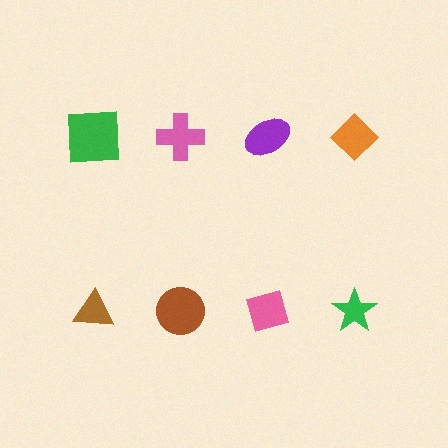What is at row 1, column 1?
A green square.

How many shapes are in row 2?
4 shapes.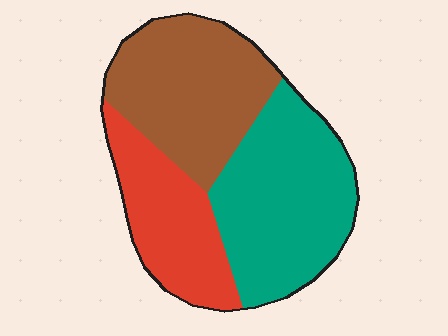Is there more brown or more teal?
Teal.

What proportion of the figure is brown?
Brown covers about 35% of the figure.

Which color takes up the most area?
Teal, at roughly 40%.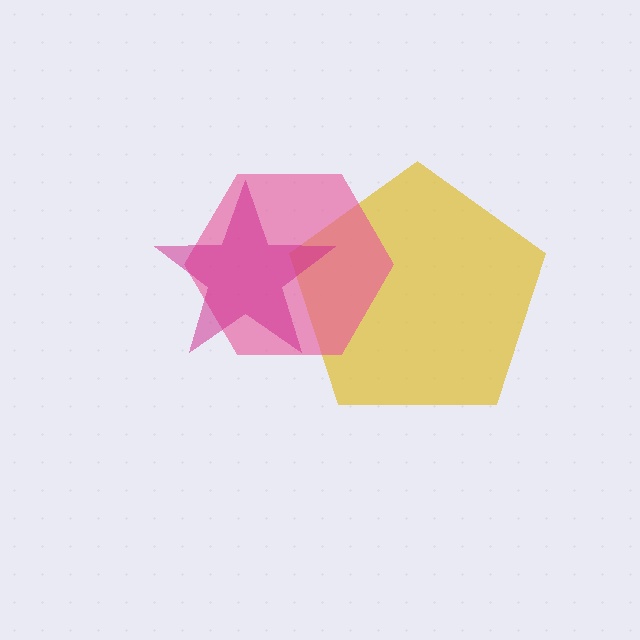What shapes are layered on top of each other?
The layered shapes are: a yellow pentagon, a pink hexagon, a magenta star.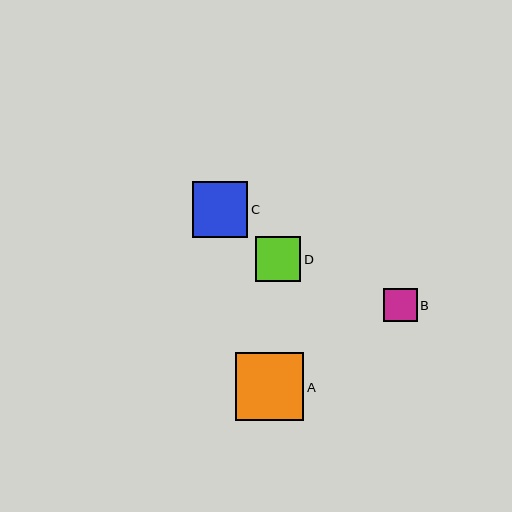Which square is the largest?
Square A is the largest with a size of approximately 68 pixels.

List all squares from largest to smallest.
From largest to smallest: A, C, D, B.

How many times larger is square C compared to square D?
Square C is approximately 1.2 times the size of square D.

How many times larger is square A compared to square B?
Square A is approximately 2.0 times the size of square B.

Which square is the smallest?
Square B is the smallest with a size of approximately 34 pixels.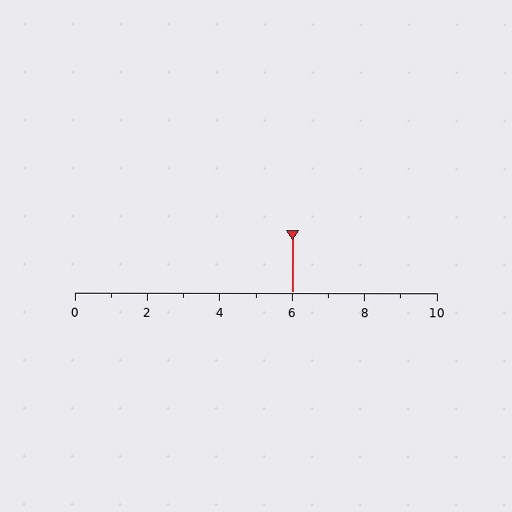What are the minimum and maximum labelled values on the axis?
The axis runs from 0 to 10.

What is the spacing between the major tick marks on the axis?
The major ticks are spaced 2 apart.